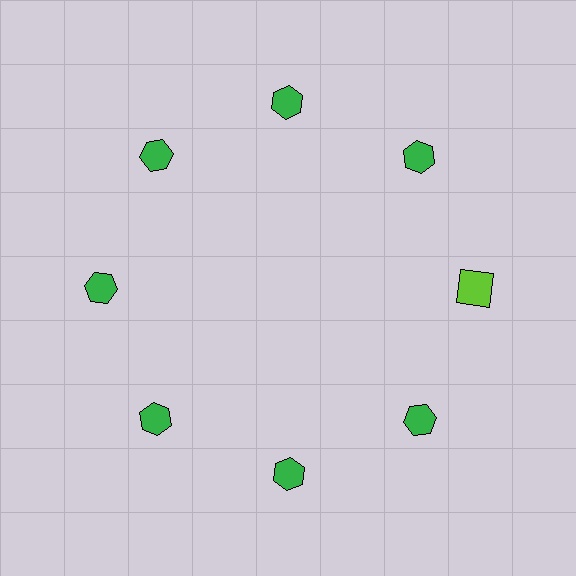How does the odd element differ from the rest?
It differs in both color (lime instead of green) and shape (square instead of hexagon).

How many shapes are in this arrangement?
There are 8 shapes arranged in a ring pattern.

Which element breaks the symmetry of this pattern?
The lime square at roughly the 3 o'clock position breaks the symmetry. All other shapes are green hexagons.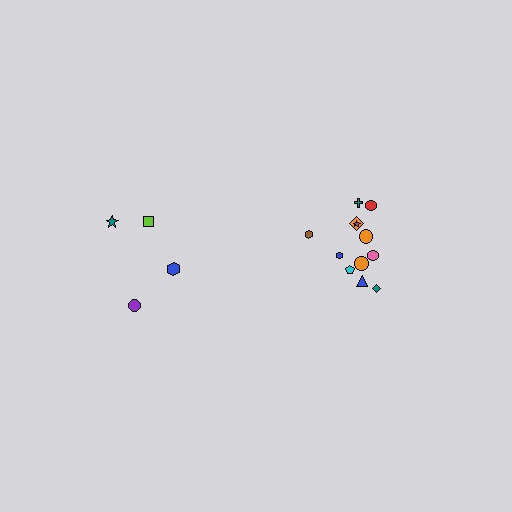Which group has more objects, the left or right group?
The right group.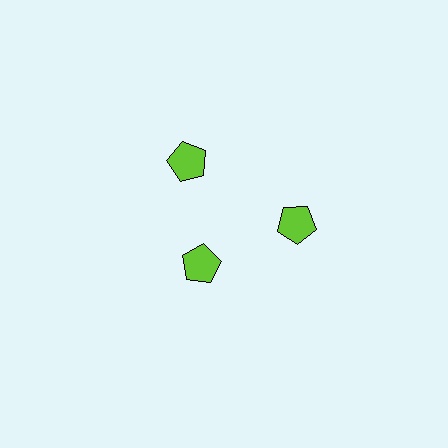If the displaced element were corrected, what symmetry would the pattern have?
It would have 3-fold rotational symmetry — the pattern would map onto itself every 120 degrees.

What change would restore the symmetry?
The symmetry would be restored by moving it outward, back onto the ring so that all 3 pentagons sit at equal angles and equal distance from the center.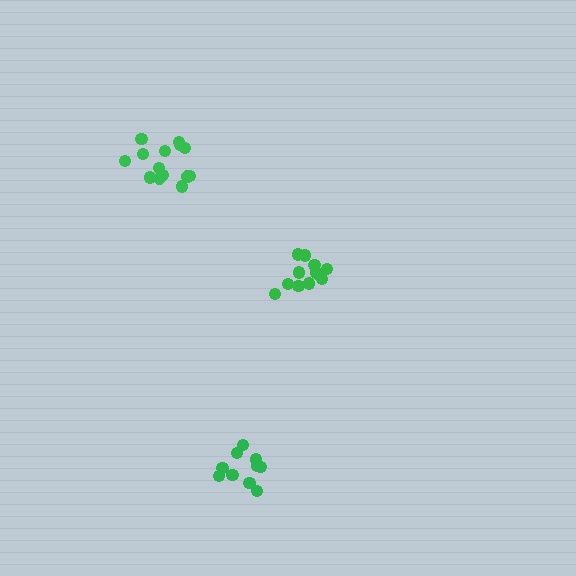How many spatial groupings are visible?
There are 3 spatial groupings.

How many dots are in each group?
Group 1: 14 dots, Group 2: 12 dots, Group 3: 10 dots (36 total).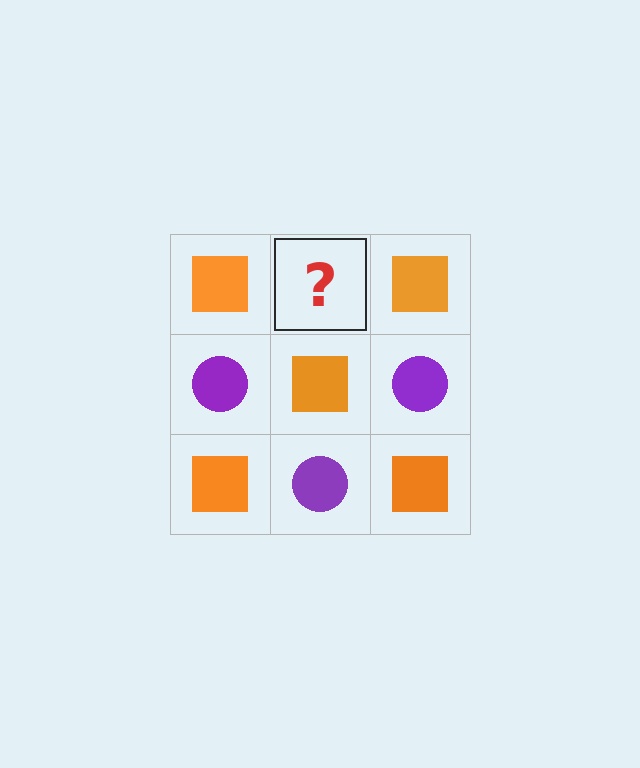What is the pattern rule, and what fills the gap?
The rule is that it alternates orange square and purple circle in a checkerboard pattern. The gap should be filled with a purple circle.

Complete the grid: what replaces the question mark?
The question mark should be replaced with a purple circle.